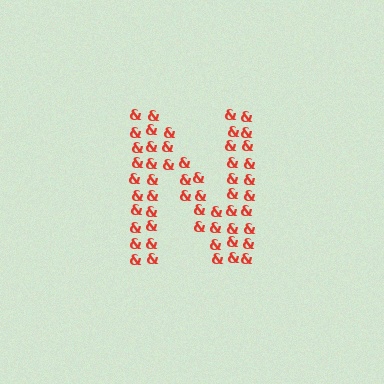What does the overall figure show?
The overall figure shows the letter N.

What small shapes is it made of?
It is made of small ampersands.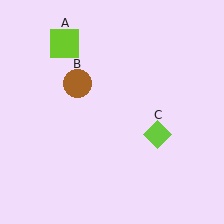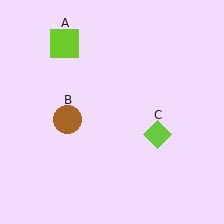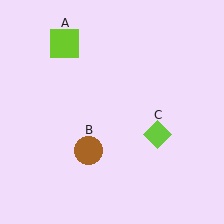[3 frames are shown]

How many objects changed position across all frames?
1 object changed position: brown circle (object B).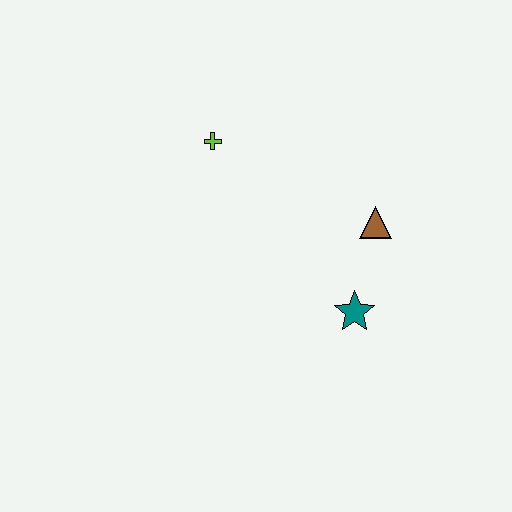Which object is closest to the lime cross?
The brown triangle is closest to the lime cross.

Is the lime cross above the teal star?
Yes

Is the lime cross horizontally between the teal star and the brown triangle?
No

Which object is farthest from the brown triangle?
The lime cross is farthest from the brown triangle.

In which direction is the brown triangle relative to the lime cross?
The brown triangle is to the right of the lime cross.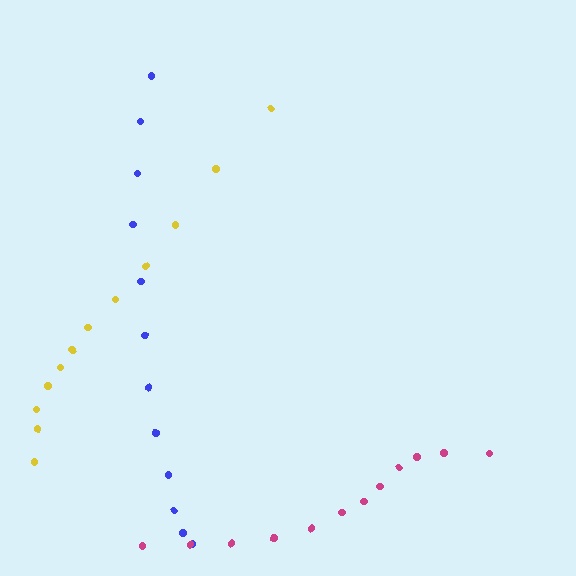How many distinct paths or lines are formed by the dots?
There are 3 distinct paths.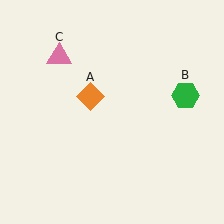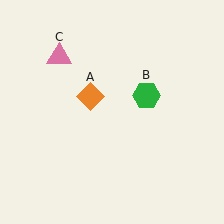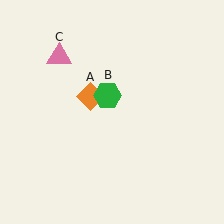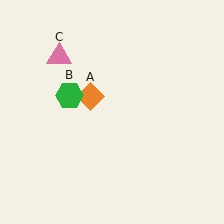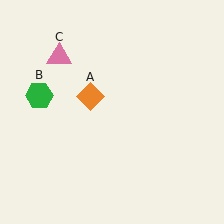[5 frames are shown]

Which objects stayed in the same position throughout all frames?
Orange diamond (object A) and pink triangle (object C) remained stationary.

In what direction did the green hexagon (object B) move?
The green hexagon (object B) moved left.